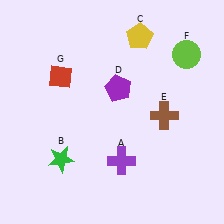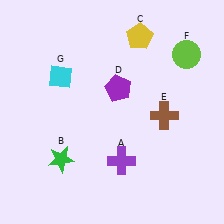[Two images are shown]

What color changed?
The diamond (G) changed from red in Image 1 to cyan in Image 2.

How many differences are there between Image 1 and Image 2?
There is 1 difference between the two images.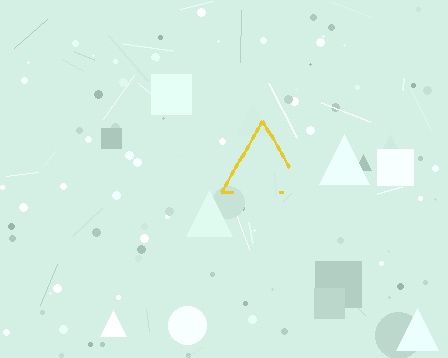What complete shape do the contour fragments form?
The contour fragments form a triangle.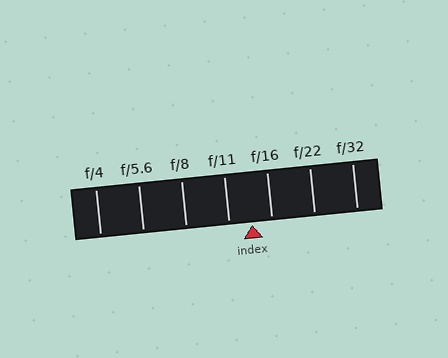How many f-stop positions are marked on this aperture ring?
There are 7 f-stop positions marked.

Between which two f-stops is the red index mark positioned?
The index mark is between f/11 and f/16.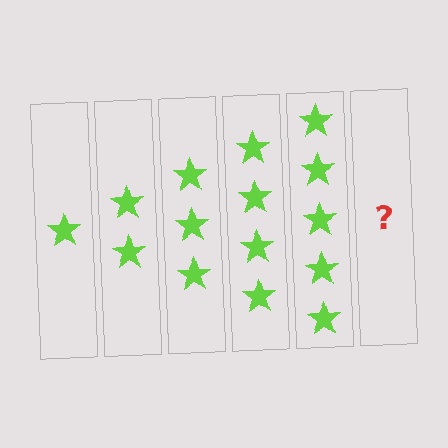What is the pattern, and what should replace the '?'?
The pattern is that each step adds one more star. The '?' should be 6 stars.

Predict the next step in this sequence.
The next step is 6 stars.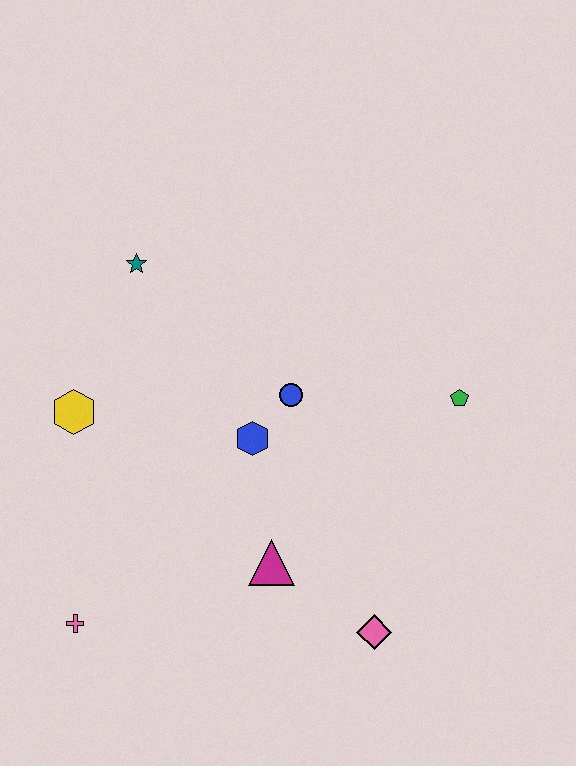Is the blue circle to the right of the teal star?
Yes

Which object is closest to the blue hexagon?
The blue circle is closest to the blue hexagon.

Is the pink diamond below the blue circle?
Yes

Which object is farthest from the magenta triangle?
The teal star is farthest from the magenta triangle.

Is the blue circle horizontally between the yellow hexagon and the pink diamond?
Yes